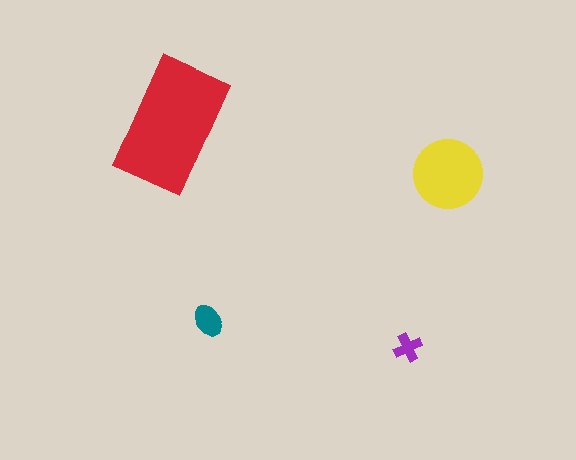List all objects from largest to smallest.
The red rectangle, the yellow circle, the teal ellipse, the purple cross.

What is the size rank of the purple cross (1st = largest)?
4th.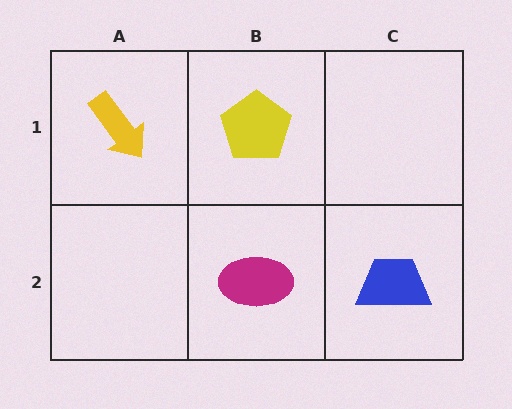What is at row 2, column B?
A magenta ellipse.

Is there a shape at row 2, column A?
No, that cell is empty.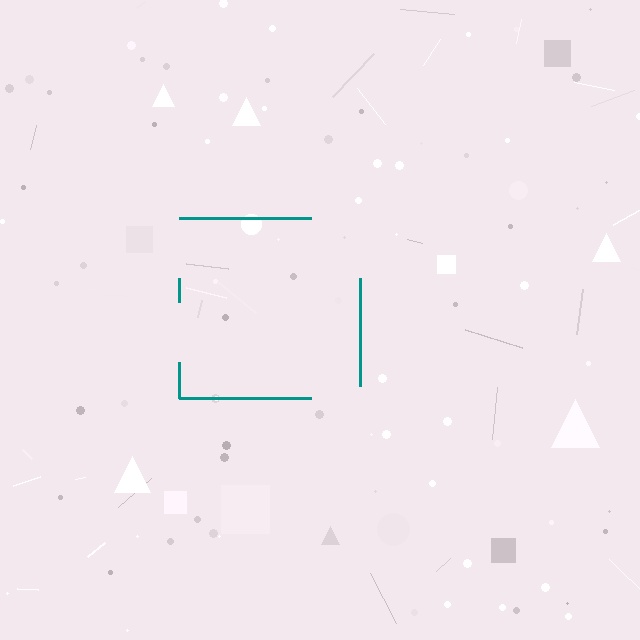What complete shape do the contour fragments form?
The contour fragments form a square.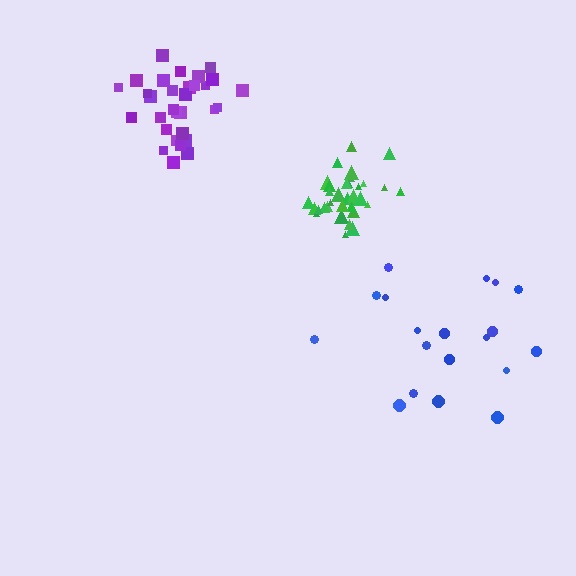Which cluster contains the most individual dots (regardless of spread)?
Green (35).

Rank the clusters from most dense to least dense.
green, purple, blue.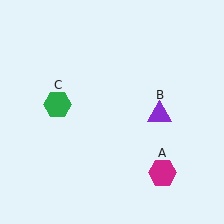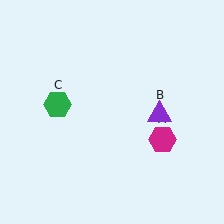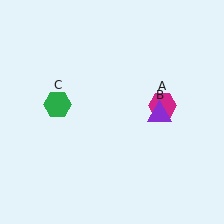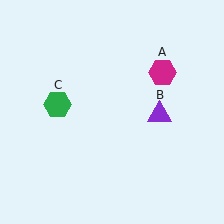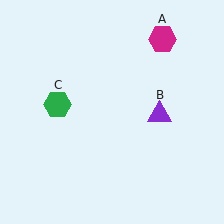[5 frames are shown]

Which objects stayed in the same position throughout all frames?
Purple triangle (object B) and green hexagon (object C) remained stationary.